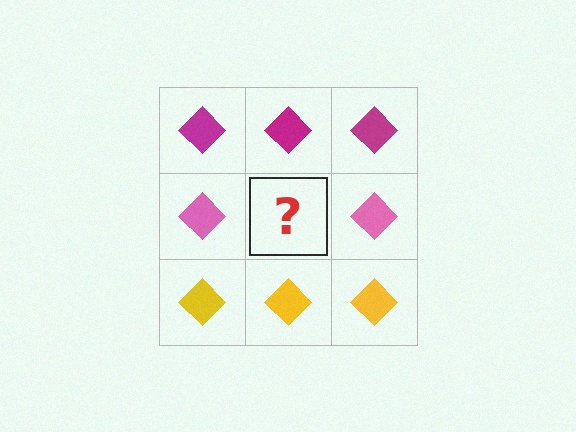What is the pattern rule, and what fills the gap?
The rule is that each row has a consistent color. The gap should be filled with a pink diamond.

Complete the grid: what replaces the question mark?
The question mark should be replaced with a pink diamond.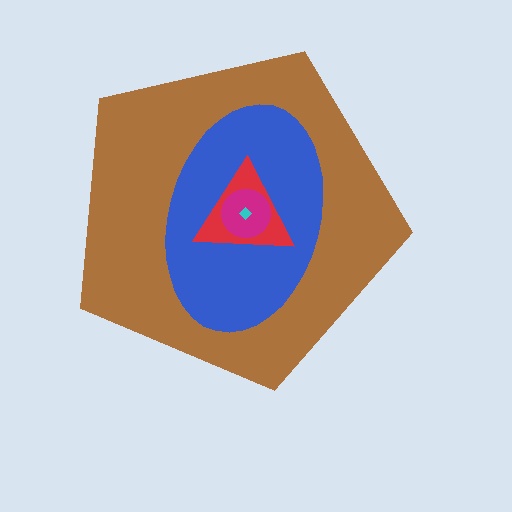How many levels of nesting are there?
5.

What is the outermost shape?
The brown pentagon.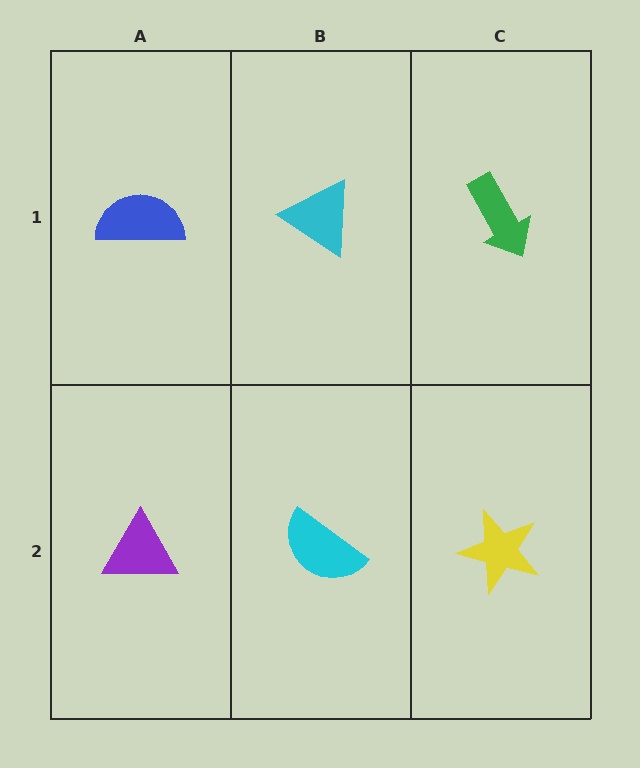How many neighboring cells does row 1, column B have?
3.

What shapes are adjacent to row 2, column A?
A blue semicircle (row 1, column A), a cyan semicircle (row 2, column B).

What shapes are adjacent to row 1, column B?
A cyan semicircle (row 2, column B), a blue semicircle (row 1, column A), a green arrow (row 1, column C).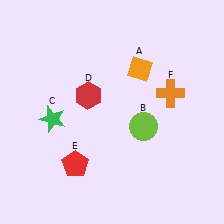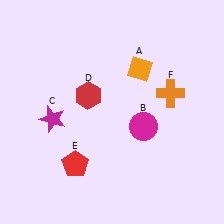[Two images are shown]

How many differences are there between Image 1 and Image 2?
There are 2 differences between the two images.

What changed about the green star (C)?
In Image 1, C is green. In Image 2, it changed to magenta.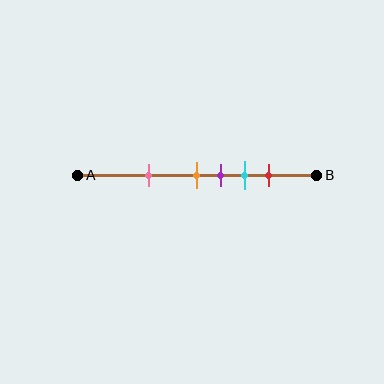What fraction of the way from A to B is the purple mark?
The purple mark is approximately 60% (0.6) of the way from A to B.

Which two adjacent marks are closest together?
The orange and purple marks are the closest adjacent pair.